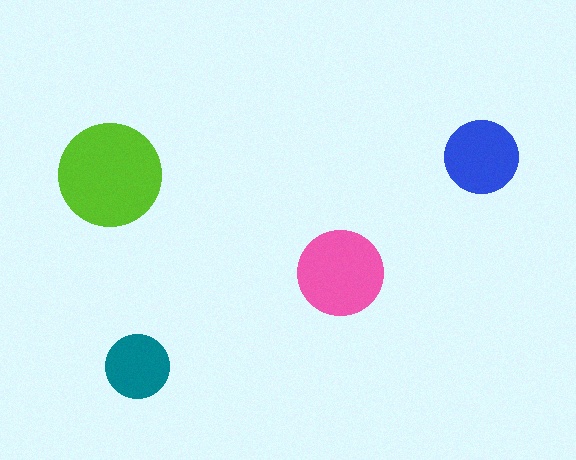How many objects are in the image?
There are 4 objects in the image.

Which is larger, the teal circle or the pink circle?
The pink one.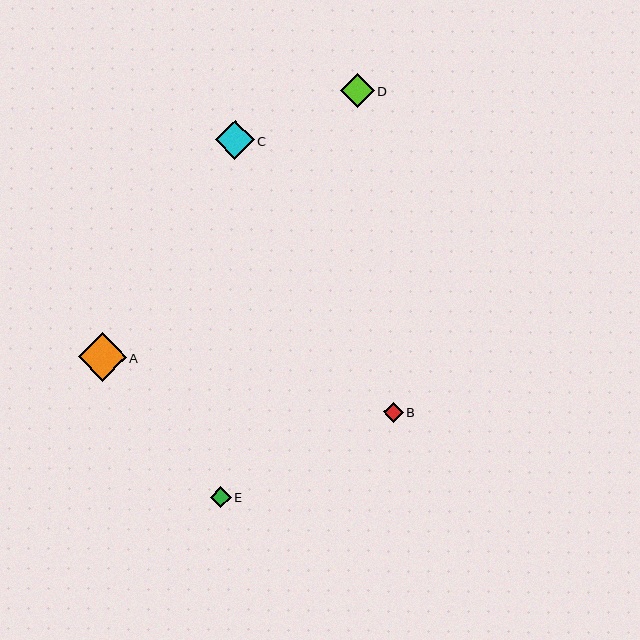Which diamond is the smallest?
Diamond B is the smallest with a size of approximately 20 pixels.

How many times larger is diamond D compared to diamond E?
Diamond D is approximately 1.6 times the size of diamond E.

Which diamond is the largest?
Diamond A is the largest with a size of approximately 48 pixels.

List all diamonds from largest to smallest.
From largest to smallest: A, C, D, E, B.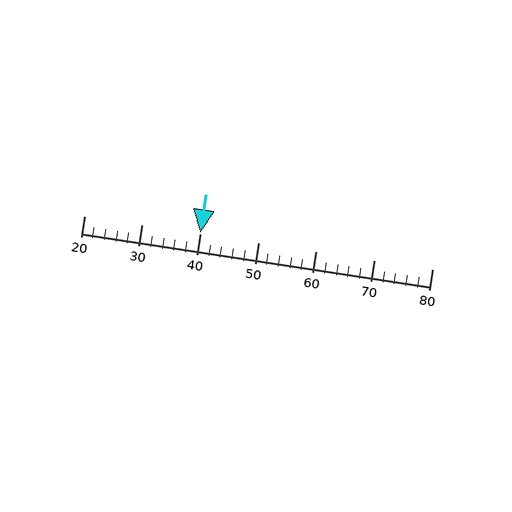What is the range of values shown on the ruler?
The ruler shows values from 20 to 80.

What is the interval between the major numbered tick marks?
The major tick marks are spaced 10 units apart.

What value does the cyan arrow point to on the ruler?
The cyan arrow points to approximately 40.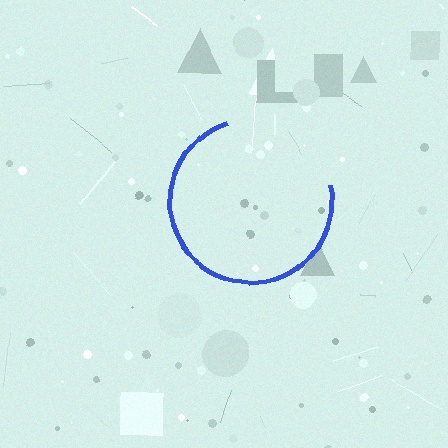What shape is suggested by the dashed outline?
The dashed outline suggests a circle.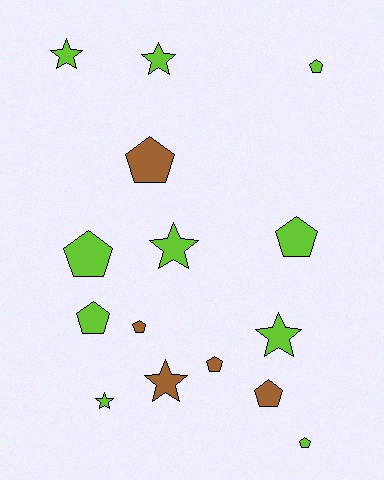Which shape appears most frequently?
Pentagon, with 9 objects.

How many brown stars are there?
There is 1 brown star.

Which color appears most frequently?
Lime, with 10 objects.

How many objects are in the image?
There are 15 objects.